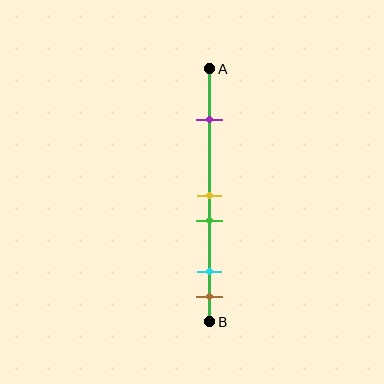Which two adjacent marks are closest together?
The yellow and green marks are the closest adjacent pair.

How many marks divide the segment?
There are 5 marks dividing the segment.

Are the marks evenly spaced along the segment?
No, the marks are not evenly spaced.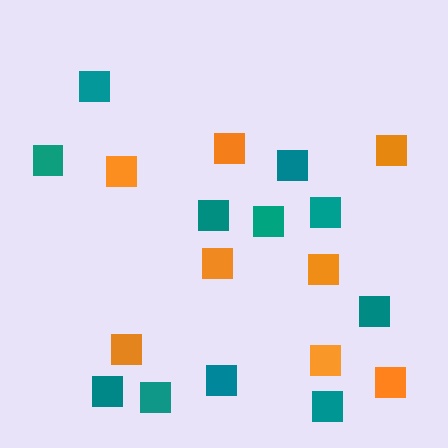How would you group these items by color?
There are 2 groups: one group of teal squares (11) and one group of orange squares (8).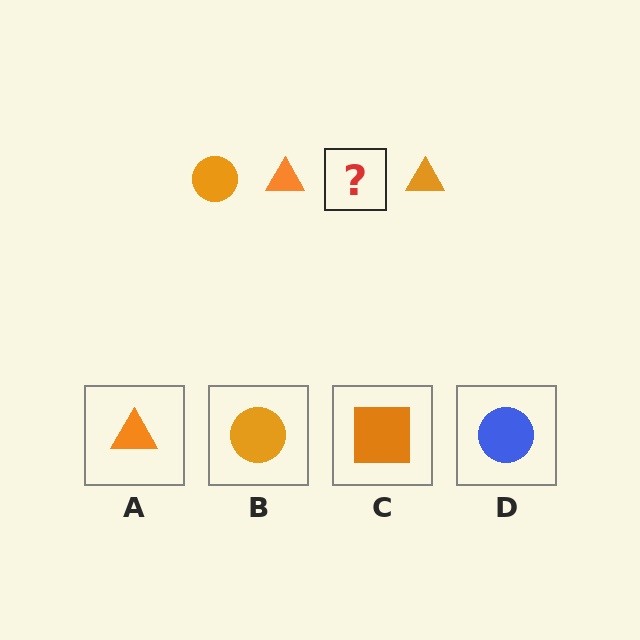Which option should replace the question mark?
Option B.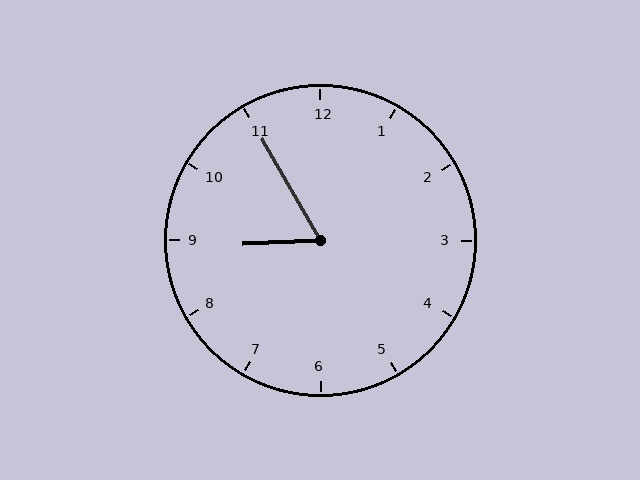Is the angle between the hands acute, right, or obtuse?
It is acute.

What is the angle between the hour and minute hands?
Approximately 62 degrees.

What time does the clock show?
8:55.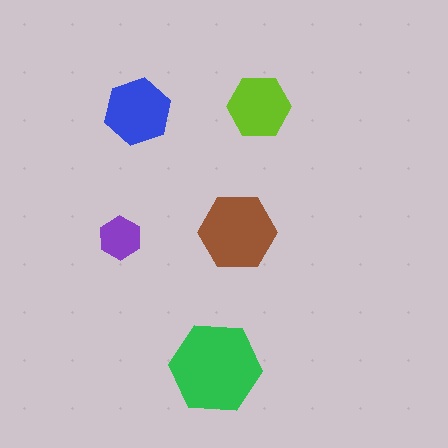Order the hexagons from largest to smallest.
the green one, the brown one, the blue one, the lime one, the purple one.